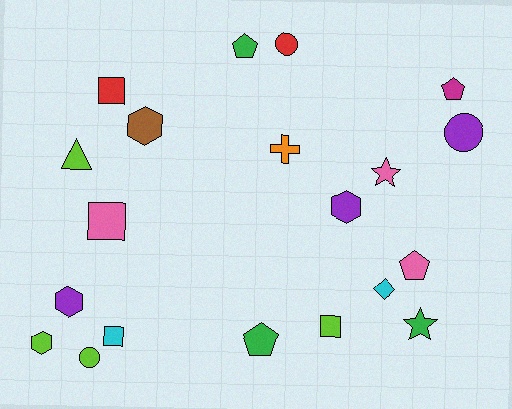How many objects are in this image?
There are 20 objects.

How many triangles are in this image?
There is 1 triangle.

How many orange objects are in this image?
There is 1 orange object.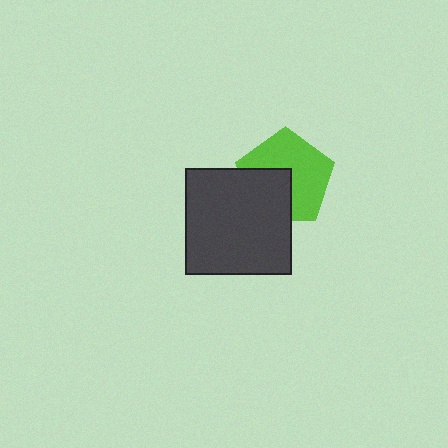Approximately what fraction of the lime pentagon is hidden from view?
Roughly 38% of the lime pentagon is hidden behind the dark gray square.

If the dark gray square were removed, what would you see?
You would see the complete lime pentagon.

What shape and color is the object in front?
The object in front is a dark gray square.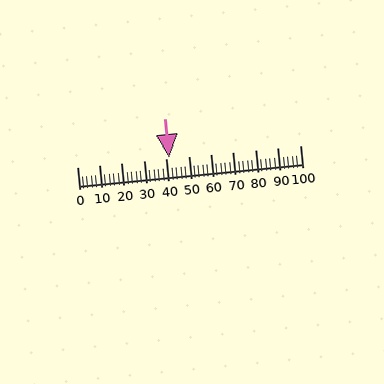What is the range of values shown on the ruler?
The ruler shows values from 0 to 100.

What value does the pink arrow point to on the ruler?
The pink arrow points to approximately 41.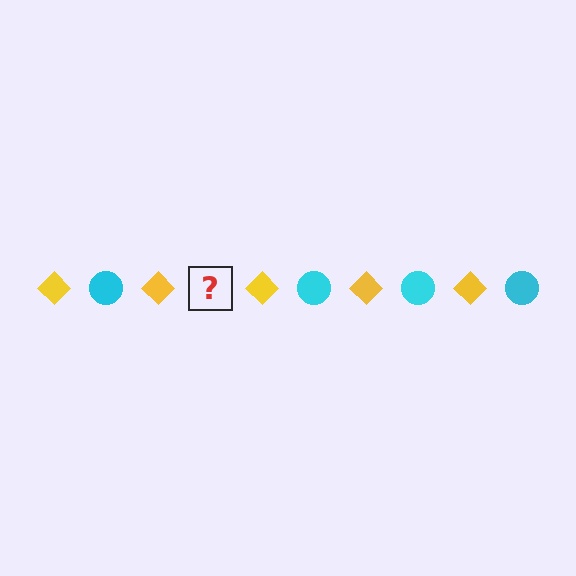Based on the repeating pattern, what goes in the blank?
The blank should be a cyan circle.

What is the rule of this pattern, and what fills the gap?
The rule is that the pattern alternates between yellow diamond and cyan circle. The gap should be filled with a cyan circle.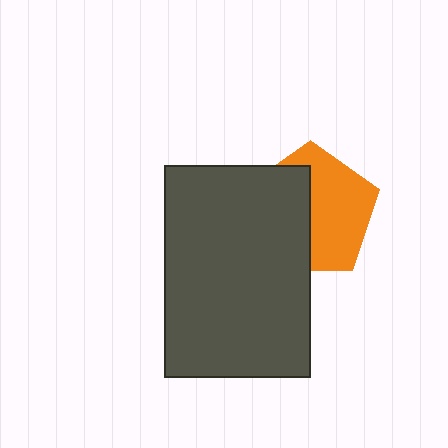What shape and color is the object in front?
The object in front is a dark gray rectangle.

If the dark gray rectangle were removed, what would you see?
You would see the complete orange pentagon.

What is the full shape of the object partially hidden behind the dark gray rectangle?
The partially hidden object is an orange pentagon.